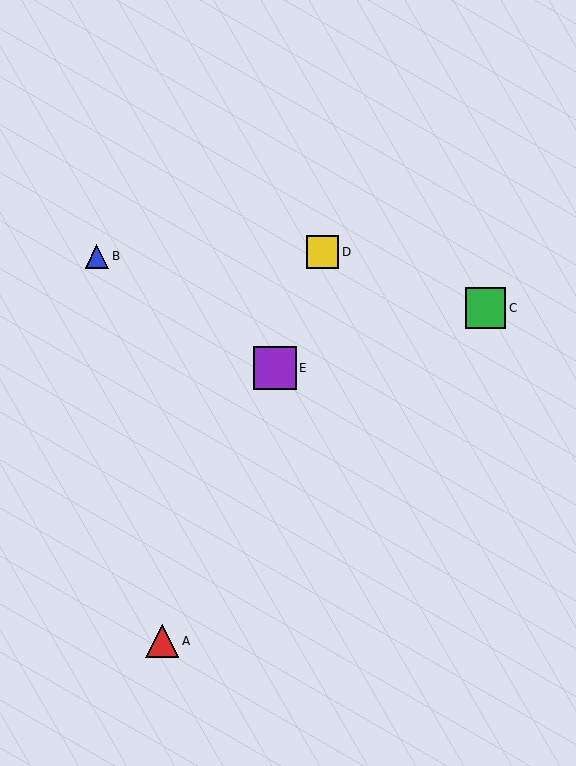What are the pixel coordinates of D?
Object D is at (322, 252).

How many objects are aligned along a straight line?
3 objects (A, D, E) are aligned along a straight line.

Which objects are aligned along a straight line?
Objects A, D, E are aligned along a straight line.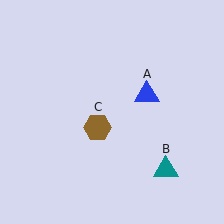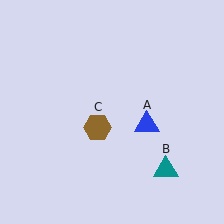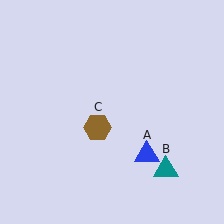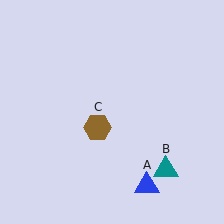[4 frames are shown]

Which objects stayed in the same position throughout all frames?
Teal triangle (object B) and brown hexagon (object C) remained stationary.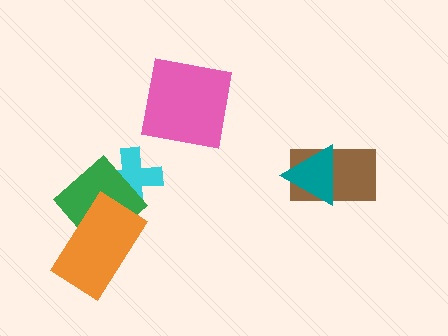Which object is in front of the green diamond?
The orange rectangle is in front of the green diamond.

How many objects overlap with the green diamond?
2 objects overlap with the green diamond.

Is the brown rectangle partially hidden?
Yes, it is partially covered by another shape.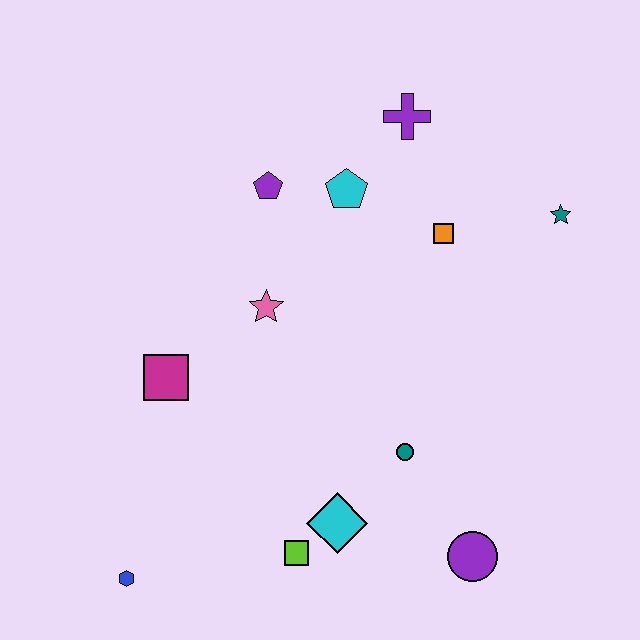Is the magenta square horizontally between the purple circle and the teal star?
No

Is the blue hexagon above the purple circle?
No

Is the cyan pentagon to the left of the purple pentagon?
No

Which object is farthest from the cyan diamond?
The purple cross is farthest from the cyan diamond.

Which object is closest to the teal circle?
The cyan diamond is closest to the teal circle.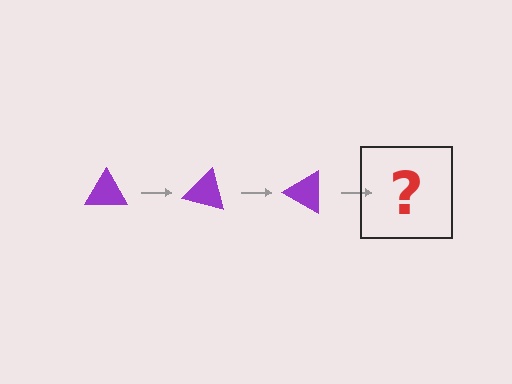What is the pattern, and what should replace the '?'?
The pattern is that the triangle rotates 15 degrees each step. The '?' should be a purple triangle rotated 45 degrees.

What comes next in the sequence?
The next element should be a purple triangle rotated 45 degrees.